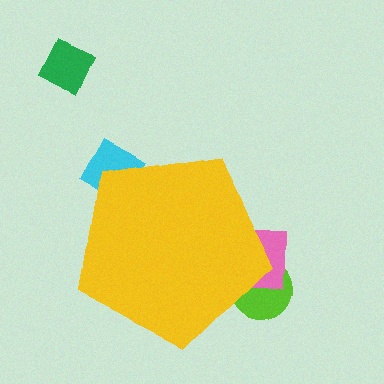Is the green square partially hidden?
No, the green square is fully visible.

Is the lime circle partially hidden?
Yes, the lime circle is partially hidden behind the yellow pentagon.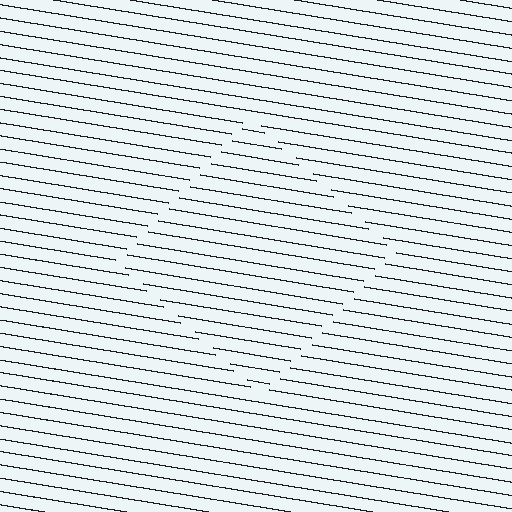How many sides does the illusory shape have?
4 sides — the line-ends trace a square.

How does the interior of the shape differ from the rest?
The interior of the shape contains the same grating, shifted by half a period — the contour is defined by the phase discontinuity where line-ends from the inner and outer gratings abut.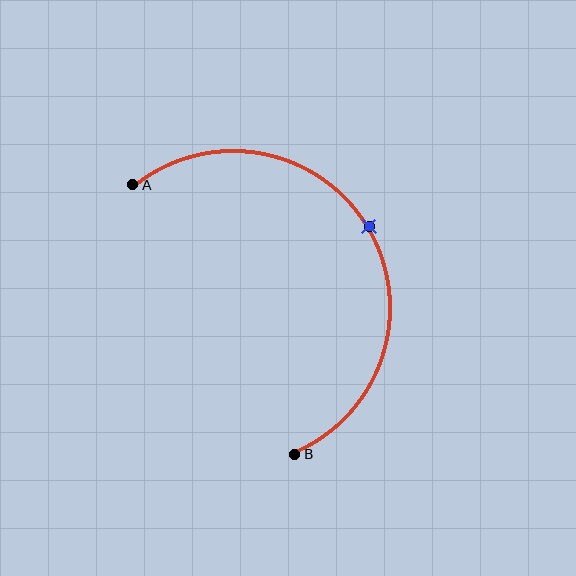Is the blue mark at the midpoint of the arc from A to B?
Yes. The blue mark lies on the arc at equal arc-length from both A and B — it is the arc midpoint.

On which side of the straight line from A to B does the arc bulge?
The arc bulges to the right of the straight line connecting A and B.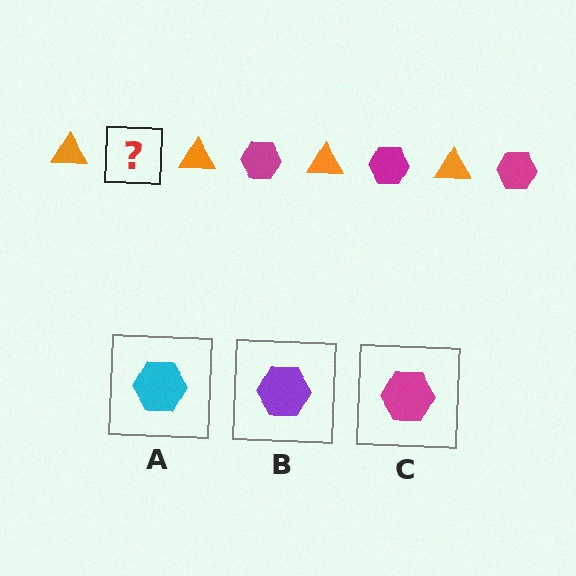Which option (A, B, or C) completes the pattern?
C.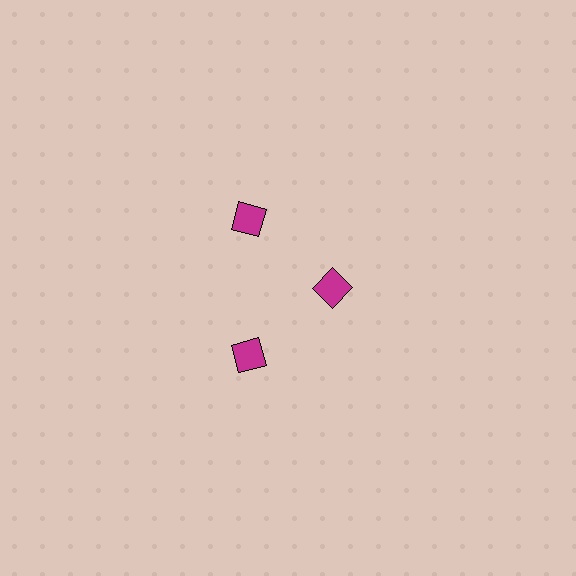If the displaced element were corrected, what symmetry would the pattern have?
It would have 3-fold rotational symmetry — the pattern would map onto itself every 120 degrees.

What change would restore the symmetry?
The symmetry would be restored by moving it outward, back onto the ring so that all 3 diamonds sit at equal angles and equal distance from the center.